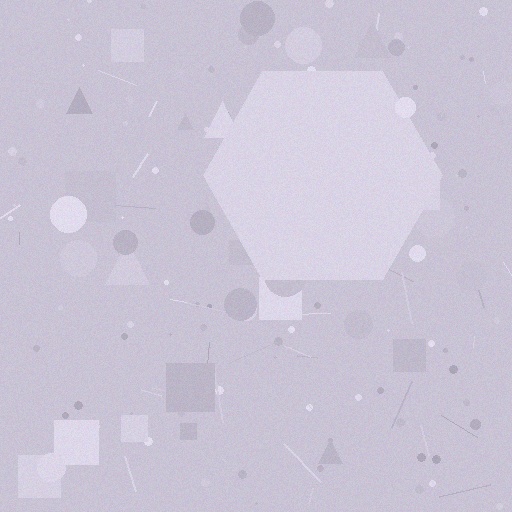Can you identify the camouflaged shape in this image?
The camouflaged shape is a hexagon.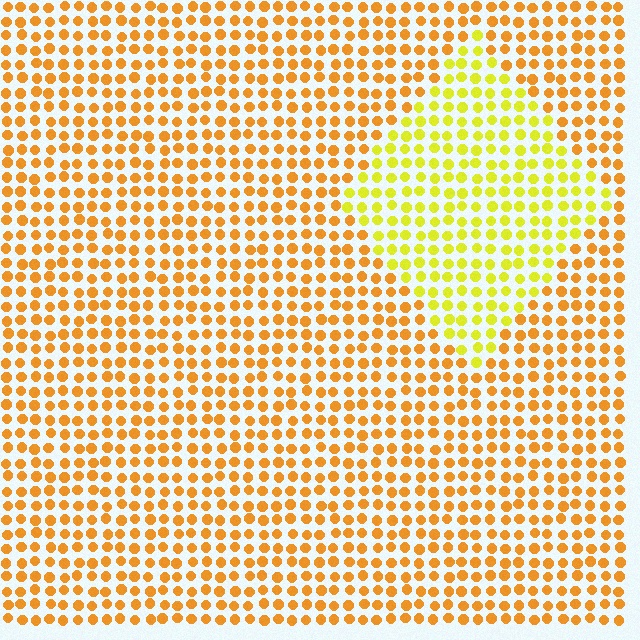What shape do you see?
I see a diamond.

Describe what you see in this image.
The image is filled with small orange elements in a uniform arrangement. A diamond-shaped region is visible where the elements are tinted to a slightly different hue, forming a subtle color boundary.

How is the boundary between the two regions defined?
The boundary is defined purely by a slight shift in hue (about 32 degrees). Spacing, size, and orientation are identical on both sides.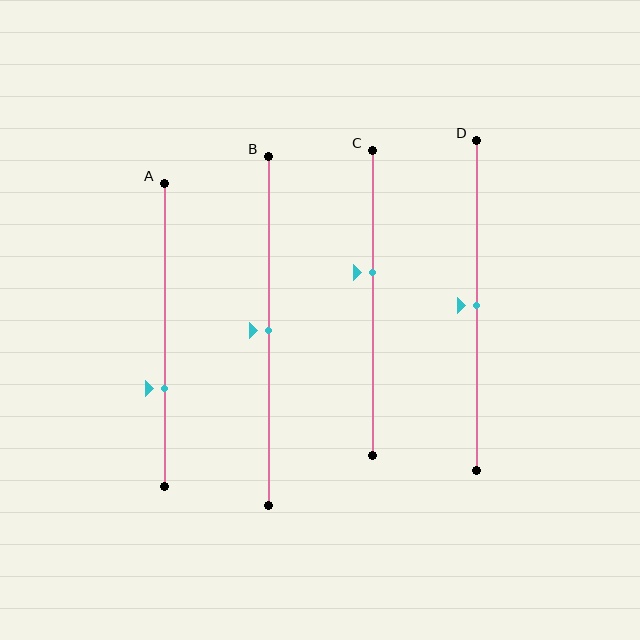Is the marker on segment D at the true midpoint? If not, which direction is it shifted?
Yes, the marker on segment D is at the true midpoint.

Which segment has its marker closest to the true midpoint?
Segment B has its marker closest to the true midpoint.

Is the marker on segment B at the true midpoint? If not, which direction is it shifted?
Yes, the marker on segment B is at the true midpoint.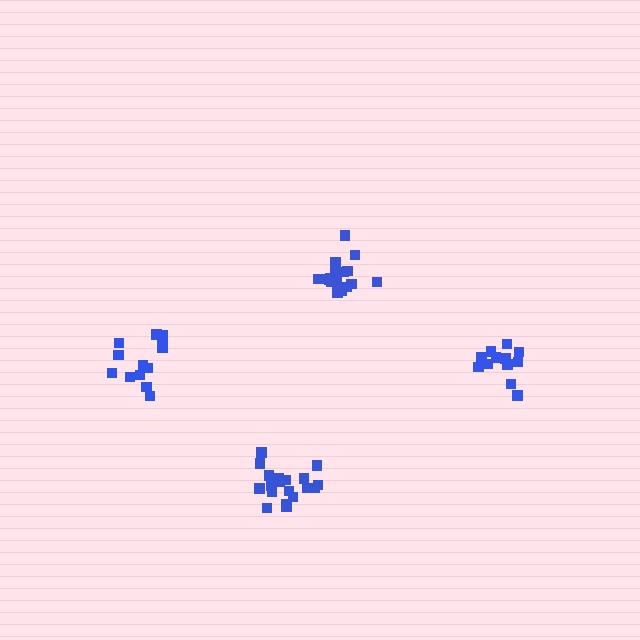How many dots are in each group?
Group 1: 19 dots, Group 2: 13 dots, Group 3: 13 dots, Group 4: 17 dots (62 total).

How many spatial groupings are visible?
There are 4 spatial groupings.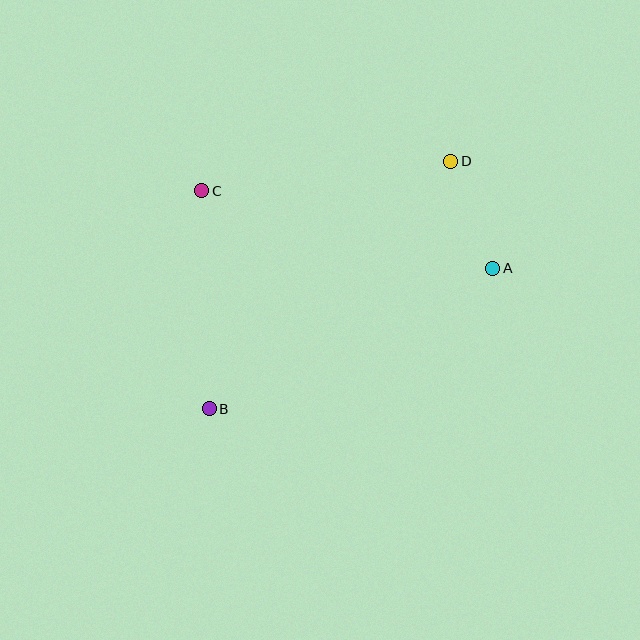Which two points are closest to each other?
Points A and D are closest to each other.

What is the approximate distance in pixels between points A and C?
The distance between A and C is approximately 301 pixels.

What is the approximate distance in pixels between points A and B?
The distance between A and B is approximately 316 pixels.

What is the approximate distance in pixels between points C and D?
The distance between C and D is approximately 251 pixels.